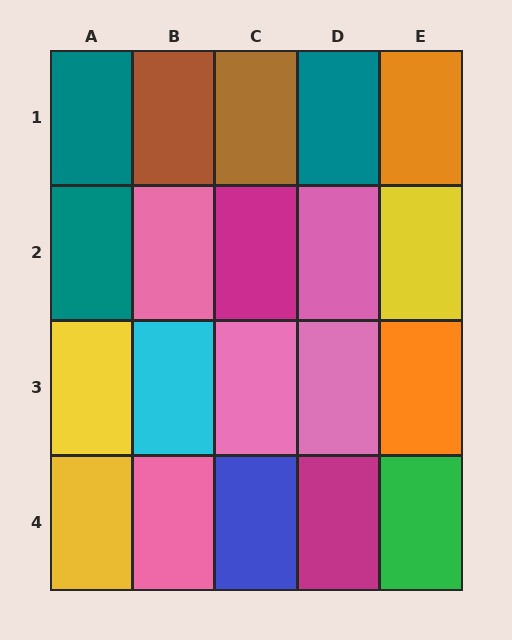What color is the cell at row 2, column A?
Teal.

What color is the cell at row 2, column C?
Magenta.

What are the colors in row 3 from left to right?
Yellow, cyan, pink, pink, orange.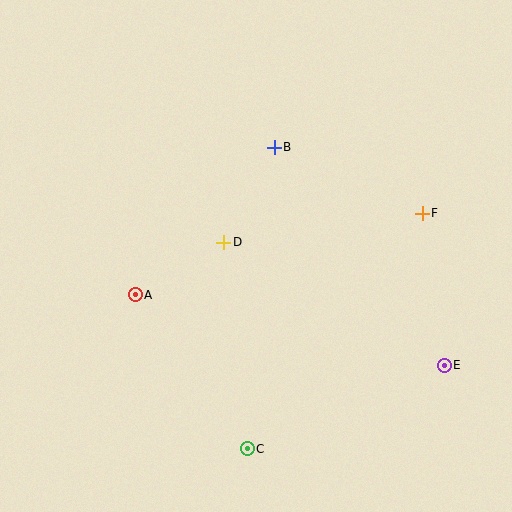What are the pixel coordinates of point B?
Point B is at (274, 147).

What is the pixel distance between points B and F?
The distance between B and F is 162 pixels.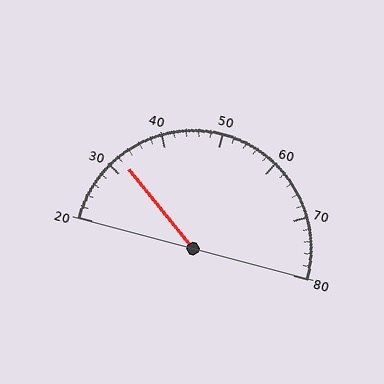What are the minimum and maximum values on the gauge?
The gauge ranges from 20 to 80.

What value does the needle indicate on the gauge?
The needle indicates approximately 32.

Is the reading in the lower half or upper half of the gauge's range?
The reading is in the lower half of the range (20 to 80).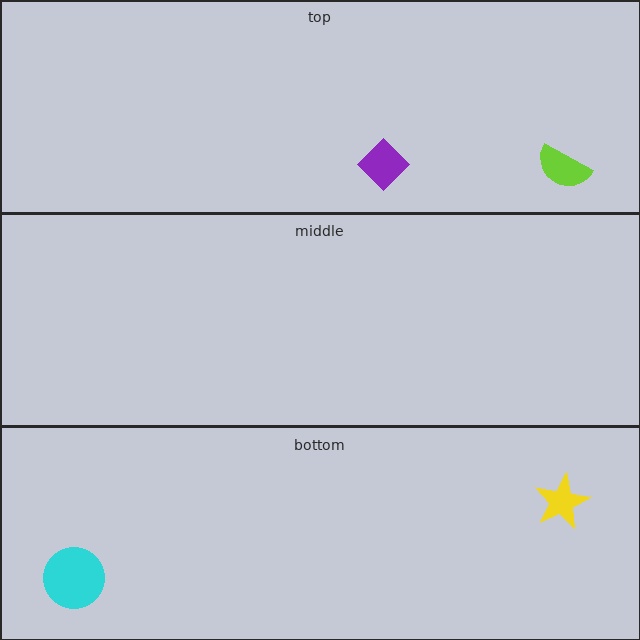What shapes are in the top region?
The lime semicircle, the purple diamond.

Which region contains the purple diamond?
The top region.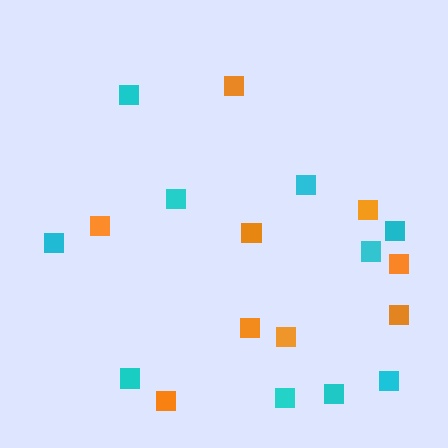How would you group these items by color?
There are 2 groups: one group of cyan squares (10) and one group of orange squares (9).